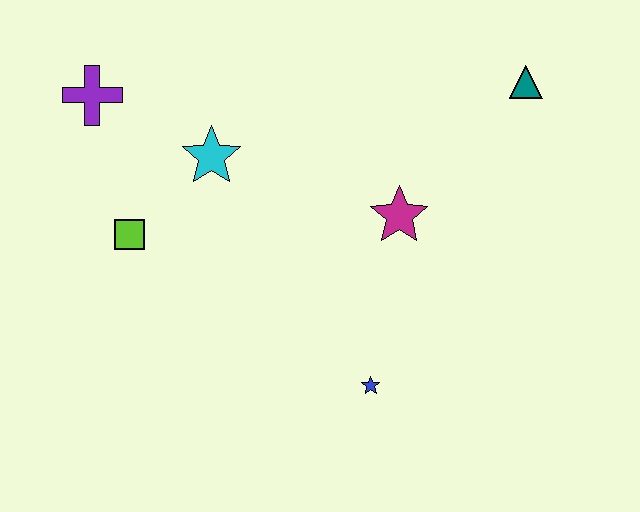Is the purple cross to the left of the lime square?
Yes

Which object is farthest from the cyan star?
The teal triangle is farthest from the cyan star.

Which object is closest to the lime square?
The cyan star is closest to the lime square.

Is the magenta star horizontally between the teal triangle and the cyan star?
Yes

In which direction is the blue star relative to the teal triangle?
The blue star is below the teal triangle.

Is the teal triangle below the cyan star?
No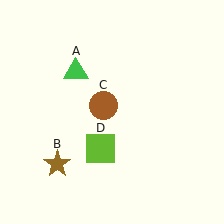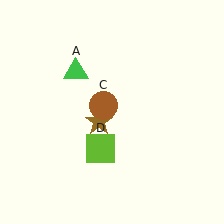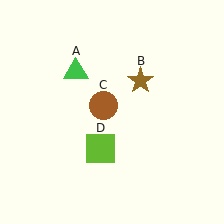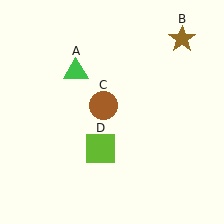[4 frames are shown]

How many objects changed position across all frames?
1 object changed position: brown star (object B).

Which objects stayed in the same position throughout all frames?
Green triangle (object A) and brown circle (object C) and lime square (object D) remained stationary.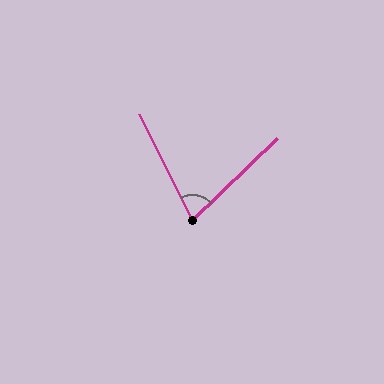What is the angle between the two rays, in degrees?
Approximately 72 degrees.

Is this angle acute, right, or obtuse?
It is acute.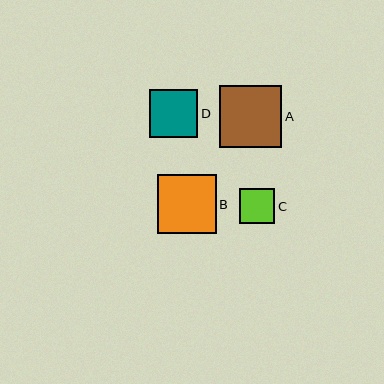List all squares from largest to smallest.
From largest to smallest: A, B, D, C.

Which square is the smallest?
Square C is the smallest with a size of approximately 35 pixels.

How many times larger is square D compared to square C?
Square D is approximately 1.4 times the size of square C.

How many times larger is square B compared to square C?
Square B is approximately 1.7 times the size of square C.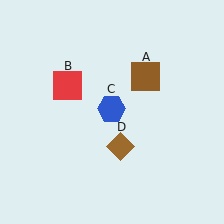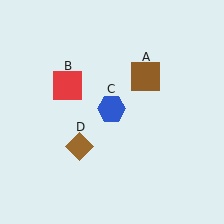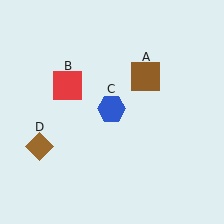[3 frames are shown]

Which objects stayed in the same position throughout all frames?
Brown square (object A) and red square (object B) and blue hexagon (object C) remained stationary.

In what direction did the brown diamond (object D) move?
The brown diamond (object D) moved left.